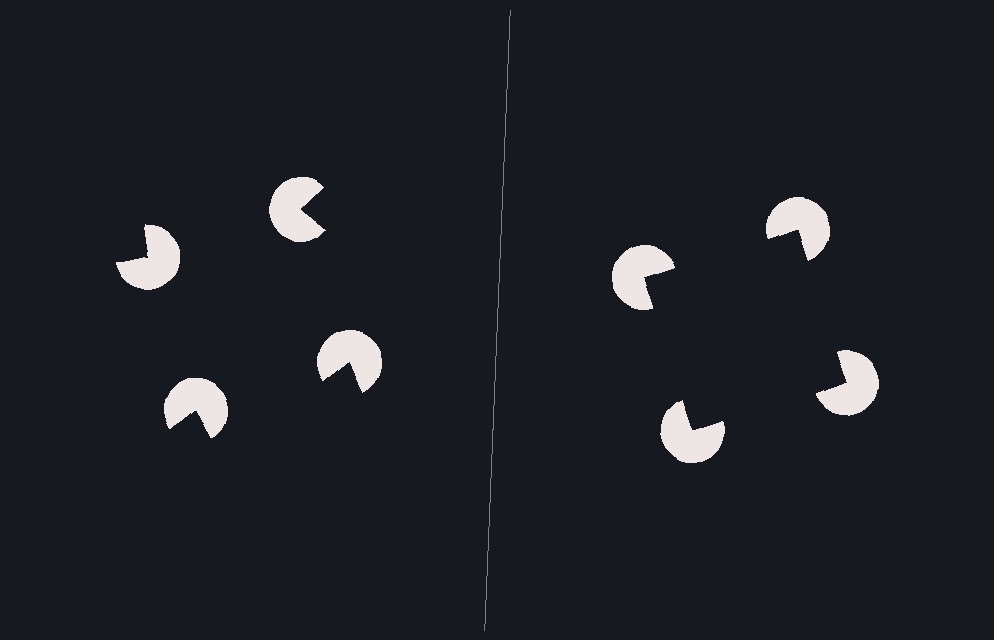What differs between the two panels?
The pac-man discs are positioned identically on both sides; only the wedge orientations differ. On the right they align to a square; on the left they are misaligned.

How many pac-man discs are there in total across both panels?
8 — 4 on each side.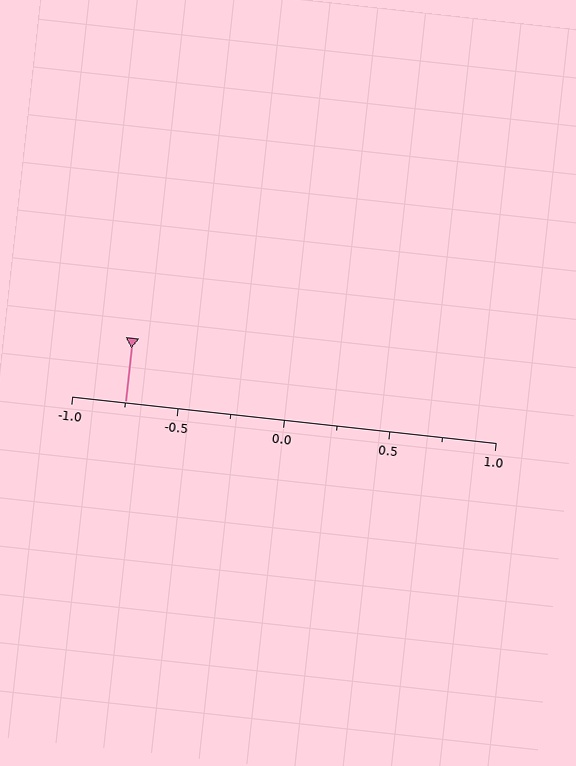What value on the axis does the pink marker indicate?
The marker indicates approximately -0.75.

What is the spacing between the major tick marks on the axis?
The major ticks are spaced 0.5 apart.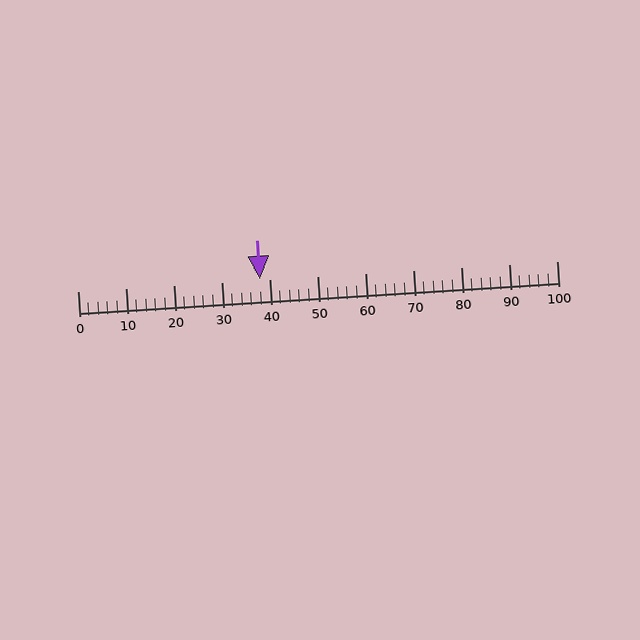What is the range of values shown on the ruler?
The ruler shows values from 0 to 100.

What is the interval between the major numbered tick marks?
The major tick marks are spaced 10 units apart.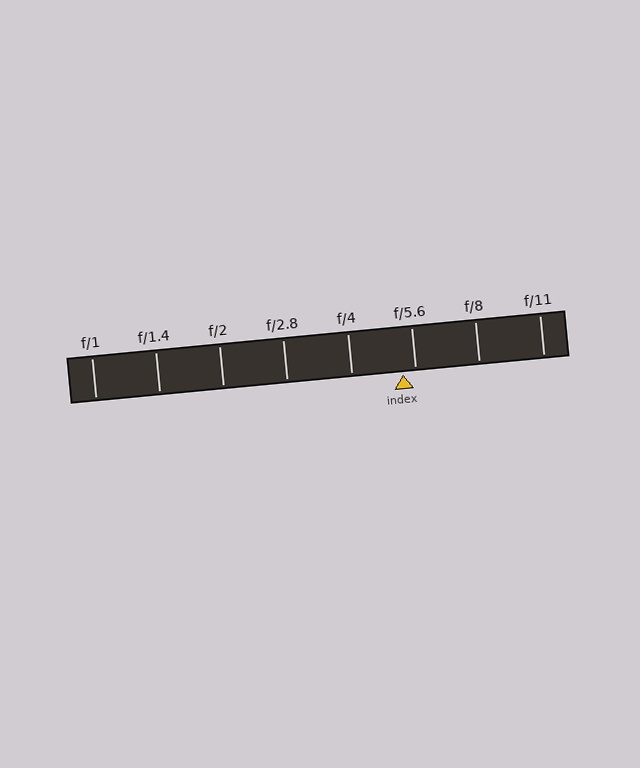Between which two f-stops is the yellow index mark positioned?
The index mark is between f/4 and f/5.6.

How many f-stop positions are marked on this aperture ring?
There are 8 f-stop positions marked.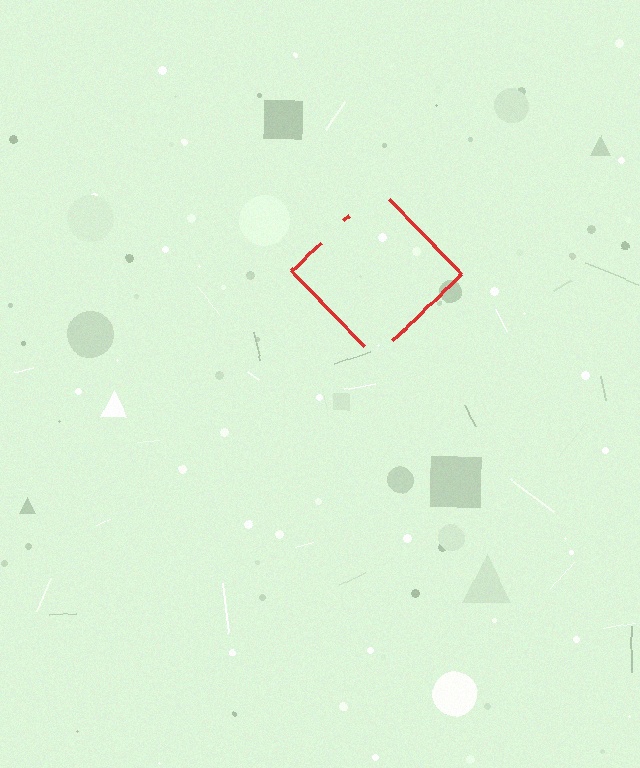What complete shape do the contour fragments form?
The contour fragments form a diamond.